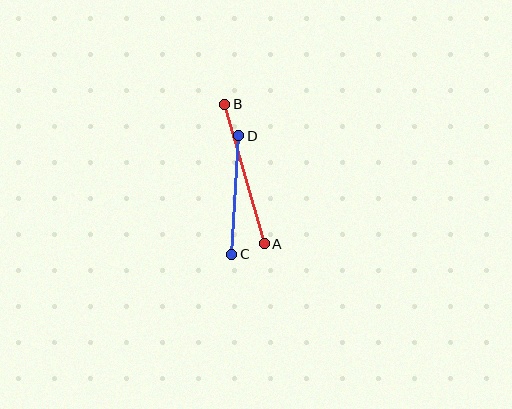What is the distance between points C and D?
The distance is approximately 118 pixels.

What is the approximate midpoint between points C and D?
The midpoint is at approximately (235, 195) pixels.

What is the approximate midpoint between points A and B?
The midpoint is at approximately (244, 174) pixels.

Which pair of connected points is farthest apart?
Points A and B are farthest apart.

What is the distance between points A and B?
The distance is approximately 145 pixels.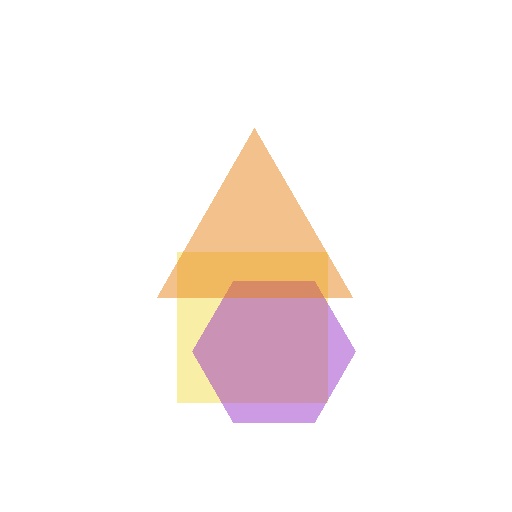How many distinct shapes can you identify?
There are 3 distinct shapes: a yellow square, a purple hexagon, an orange triangle.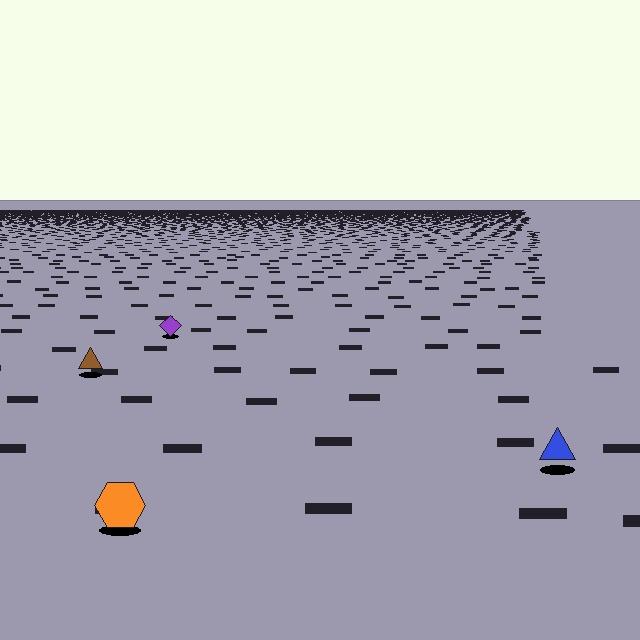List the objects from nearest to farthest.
From nearest to farthest: the orange hexagon, the blue triangle, the brown triangle, the purple diamond.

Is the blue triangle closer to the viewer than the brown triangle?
Yes. The blue triangle is closer — you can tell from the texture gradient: the ground texture is coarser near it.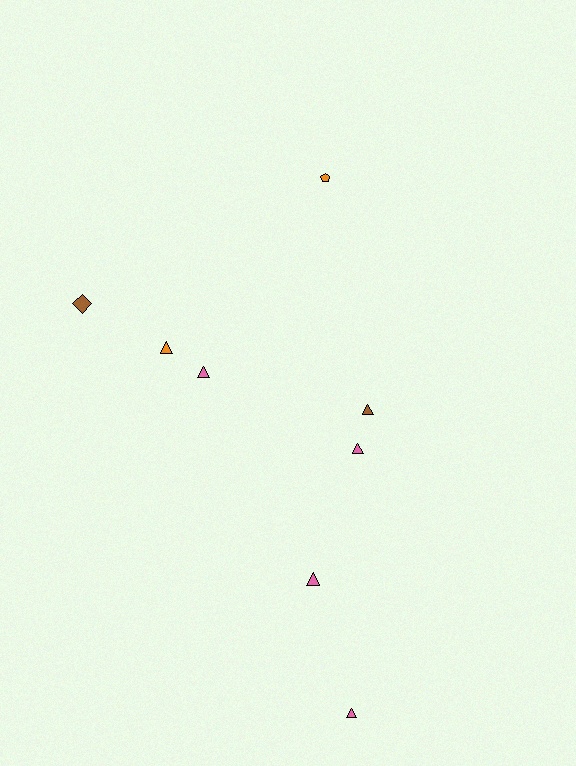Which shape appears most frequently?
Triangle, with 6 objects.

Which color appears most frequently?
Pink, with 4 objects.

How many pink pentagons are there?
There are no pink pentagons.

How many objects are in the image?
There are 8 objects.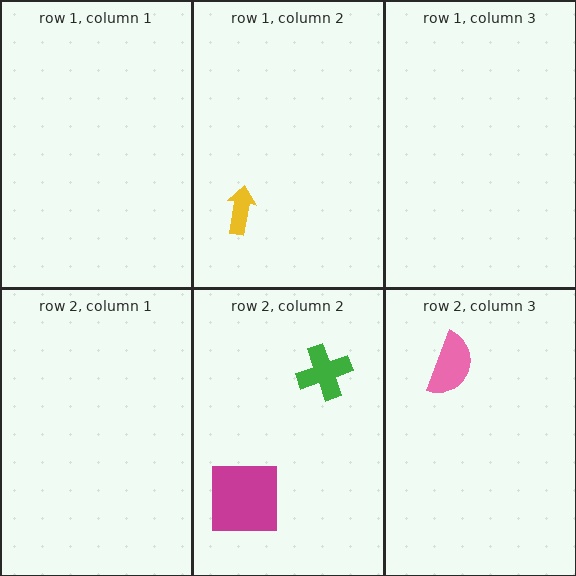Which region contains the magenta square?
The row 2, column 2 region.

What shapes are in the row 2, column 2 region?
The green cross, the magenta square.